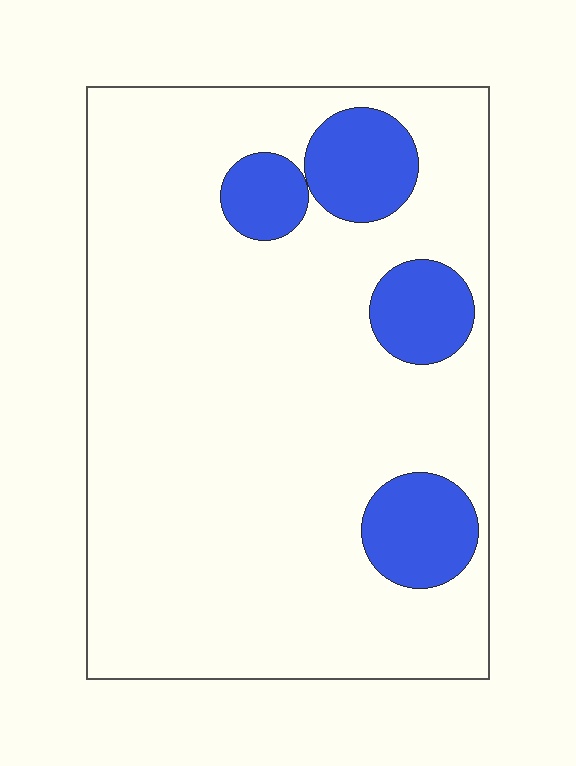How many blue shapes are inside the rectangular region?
4.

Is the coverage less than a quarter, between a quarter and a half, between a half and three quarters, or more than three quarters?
Less than a quarter.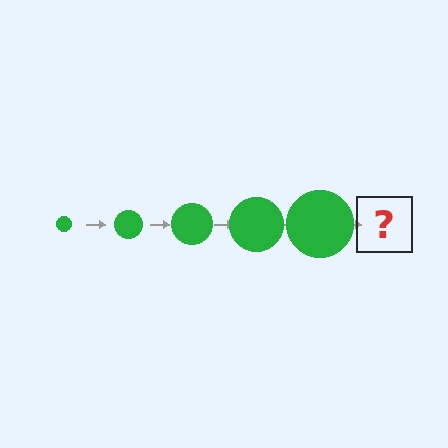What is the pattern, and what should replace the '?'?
The pattern is that the circle gets progressively larger each step. The '?' should be a green circle, larger than the previous one.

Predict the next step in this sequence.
The next step is a green circle, larger than the previous one.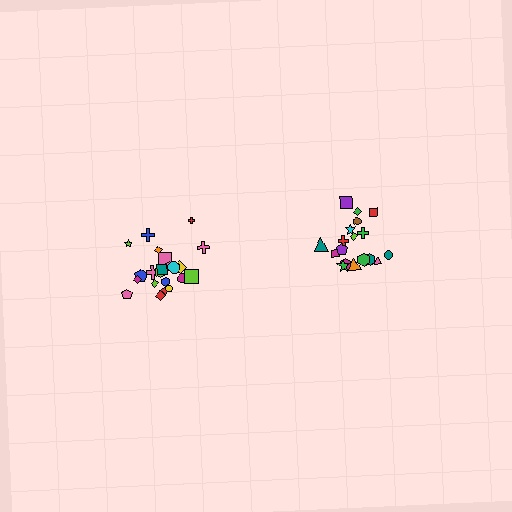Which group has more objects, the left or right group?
The left group.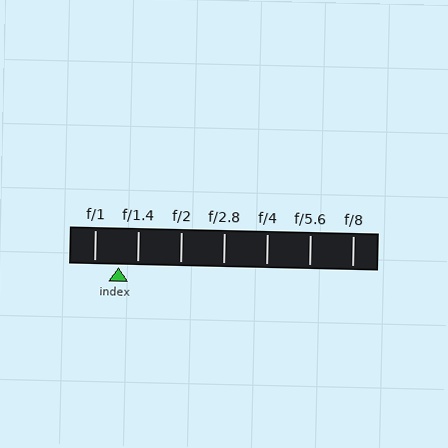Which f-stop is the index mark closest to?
The index mark is closest to f/1.4.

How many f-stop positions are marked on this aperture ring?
There are 7 f-stop positions marked.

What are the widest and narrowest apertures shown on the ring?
The widest aperture shown is f/1 and the narrowest is f/8.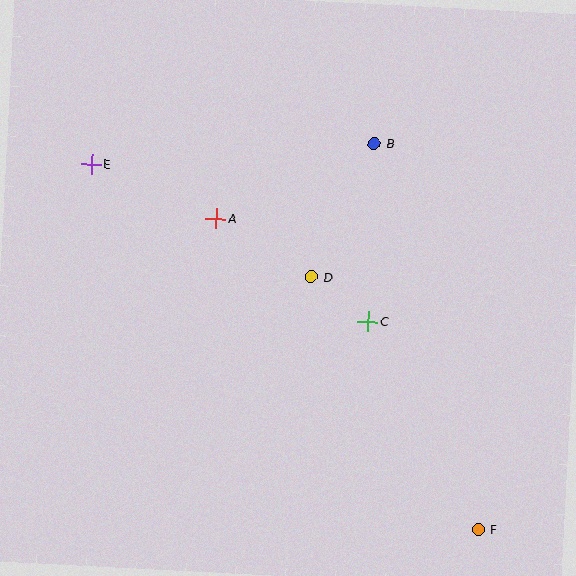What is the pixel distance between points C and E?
The distance between C and E is 318 pixels.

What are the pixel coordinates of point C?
Point C is at (368, 321).